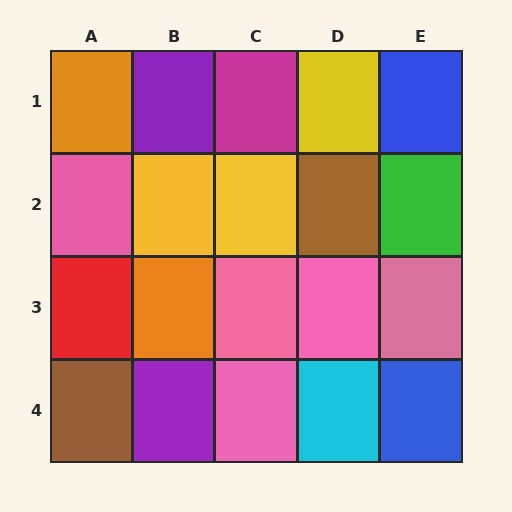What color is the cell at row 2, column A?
Pink.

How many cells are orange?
2 cells are orange.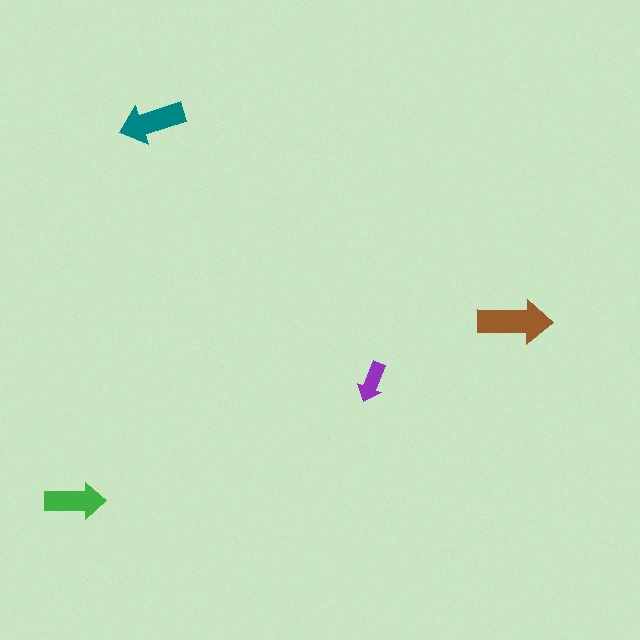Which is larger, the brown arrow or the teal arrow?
The brown one.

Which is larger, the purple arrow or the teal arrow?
The teal one.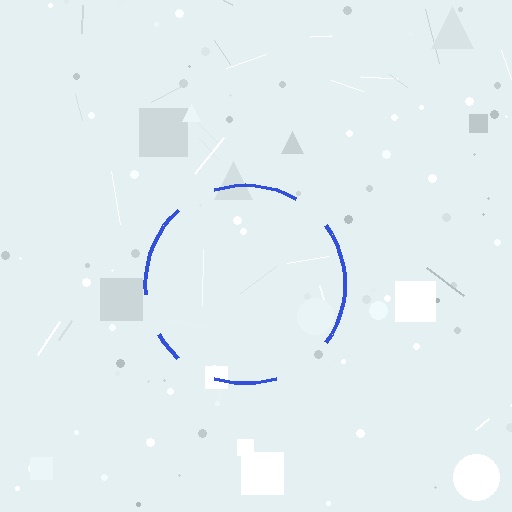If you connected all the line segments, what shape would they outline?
They would outline a circle.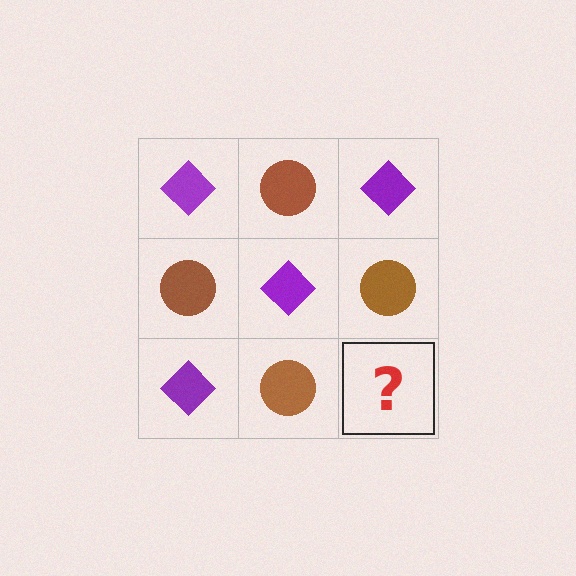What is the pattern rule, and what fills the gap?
The rule is that it alternates purple diamond and brown circle in a checkerboard pattern. The gap should be filled with a purple diamond.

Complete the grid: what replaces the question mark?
The question mark should be replaced with a purple diamond.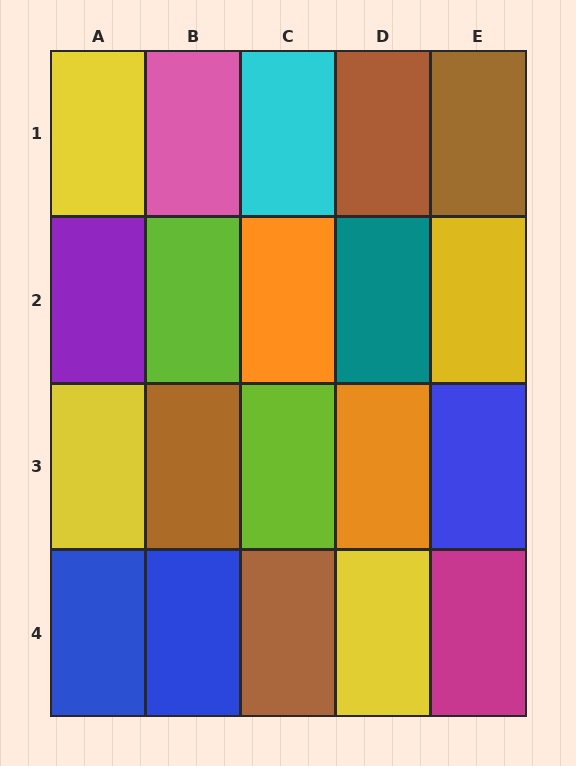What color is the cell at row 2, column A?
Purple.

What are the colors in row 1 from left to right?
Yellow, pink, cyan, brown, brown.